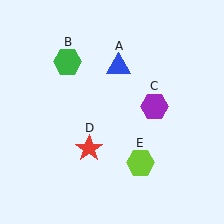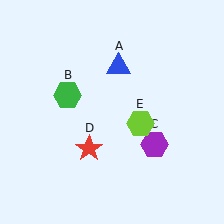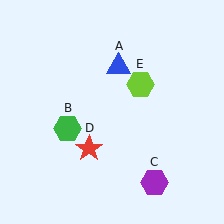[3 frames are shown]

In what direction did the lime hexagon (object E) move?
The lime hexagon (object E) moved up.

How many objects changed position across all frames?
3 objects changed position: green hexagon (object B), purple hexagon (object C), lime hexagon (object E).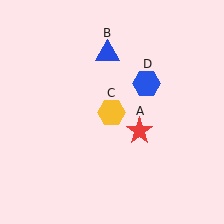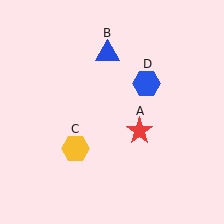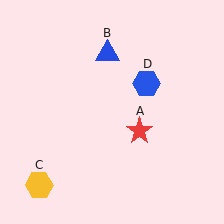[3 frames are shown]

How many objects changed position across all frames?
1 object changed position: yellow hexagon (object C).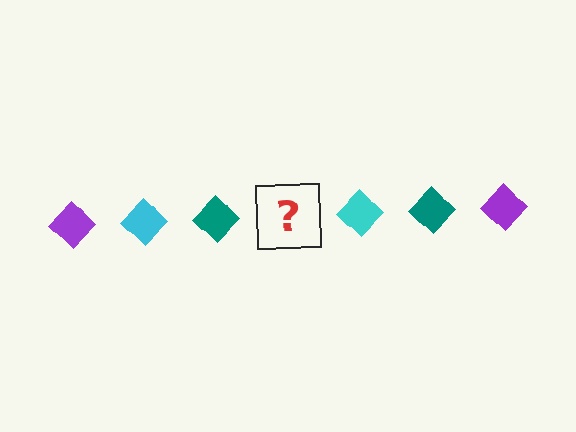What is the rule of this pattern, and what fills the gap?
The rule is that the pattern cycles through purple, cyan, teal diamonds. The gap should be filled with a purple diamond.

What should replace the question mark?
The question mark should be replaced with a purple diamond.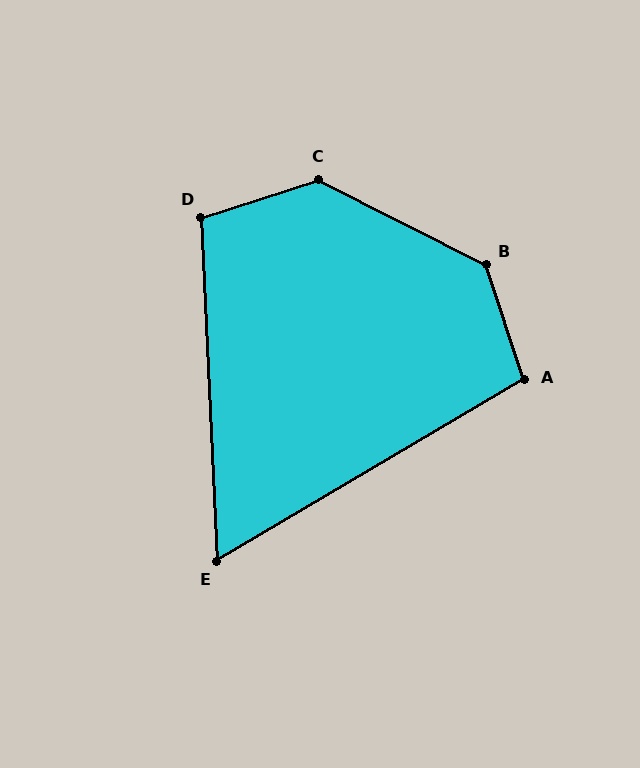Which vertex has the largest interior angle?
B, at approximately 135 degrees.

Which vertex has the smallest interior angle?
E, at approximately 62 degrees.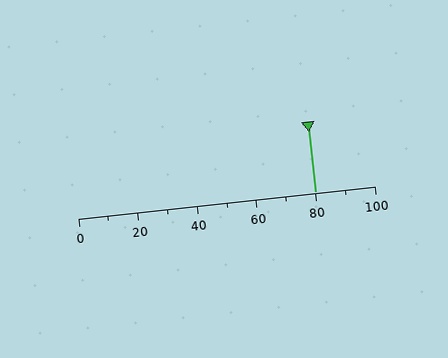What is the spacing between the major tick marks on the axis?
The major ticks are spaced 20 apart.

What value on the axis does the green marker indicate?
The marker indicates approximately 80.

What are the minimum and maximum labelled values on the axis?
The axis runs from 0 to 100.